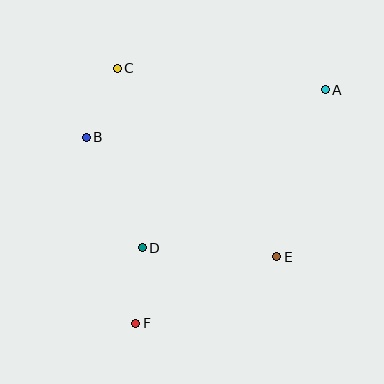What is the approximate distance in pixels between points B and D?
The distance between B and D is approximately 124 pixels.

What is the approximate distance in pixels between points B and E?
The distance between B and E is approximately 225 pixels.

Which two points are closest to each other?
Points D and F are closest to each other.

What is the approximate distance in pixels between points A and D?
The distance between A and D is approximately 242 pixels.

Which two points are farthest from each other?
Points A and F are farthest from each other.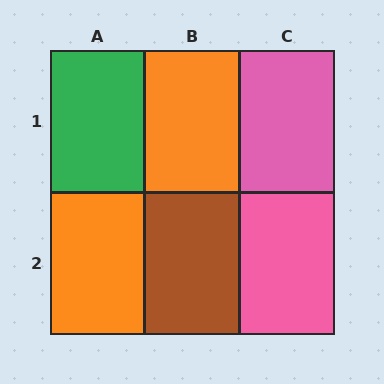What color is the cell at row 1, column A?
Green.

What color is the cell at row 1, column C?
Pink.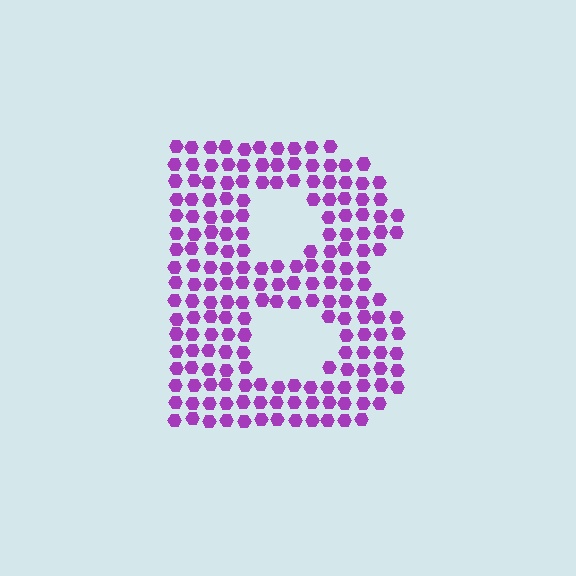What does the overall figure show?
The overall figure shows the letter B.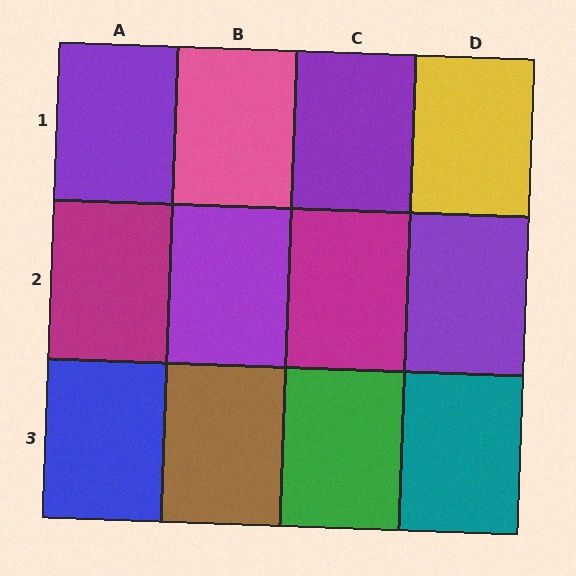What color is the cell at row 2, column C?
Magenta.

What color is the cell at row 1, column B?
Pink.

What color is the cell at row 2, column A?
Magenta.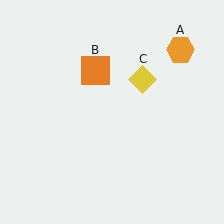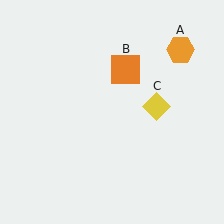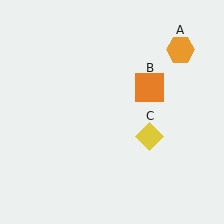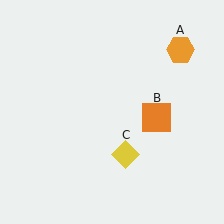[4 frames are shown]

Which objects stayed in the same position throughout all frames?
Orange hexagon (object A) remained stationary.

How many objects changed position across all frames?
2 objects changed position: orange square (object B), yellow diamond (object C).